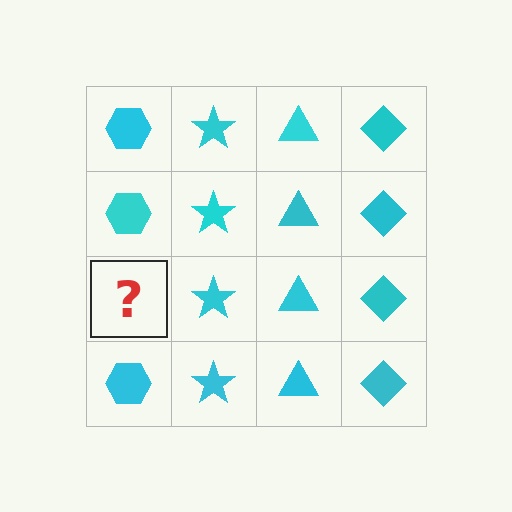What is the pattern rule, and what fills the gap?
The rule is that each column has a consistent shape. The gap should be filled with a cyan hexagon.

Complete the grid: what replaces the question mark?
The question mark should be replaced with a cyan hexagon.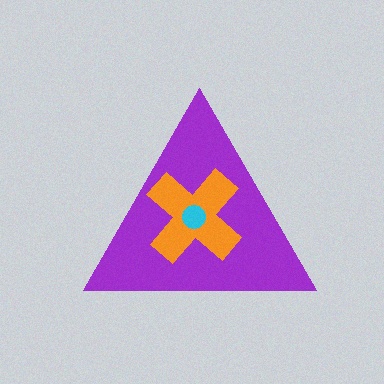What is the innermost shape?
The cyan circle.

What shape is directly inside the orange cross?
The cyan circle.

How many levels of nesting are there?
3.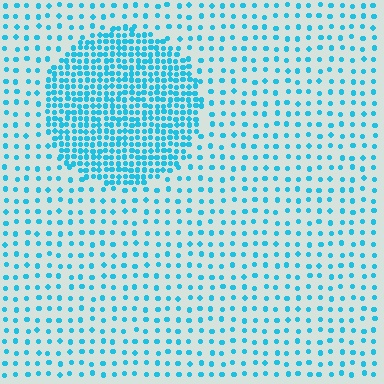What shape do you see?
I see a circle.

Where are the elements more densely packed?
The elements are more densely packed inside the circle boundary.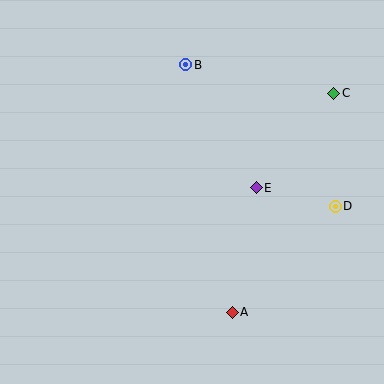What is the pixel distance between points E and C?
The distance between E and C is 122 pixels.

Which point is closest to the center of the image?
Point E at (256, 188) is closest to the center.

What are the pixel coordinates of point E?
Point E is at (256, 188).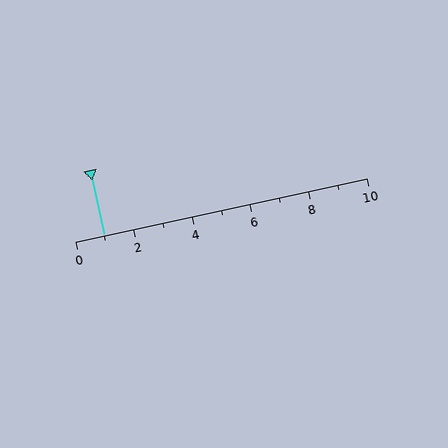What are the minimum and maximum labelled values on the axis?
The axis runs from 0 to 10.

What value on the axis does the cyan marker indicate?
The marker indicates approximately 1.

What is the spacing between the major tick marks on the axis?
The major ticks are spaced 2 apart.